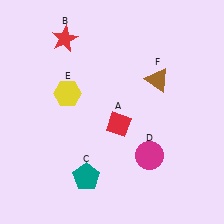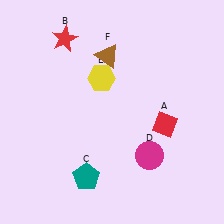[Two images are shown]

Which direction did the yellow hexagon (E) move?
The yellow hexagon (E) moved right.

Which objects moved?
The objects that moved are: the red diamond (A), the yellow hexagon (E), the brown triangle (F).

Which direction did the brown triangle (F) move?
The brown triangle (F) moved left.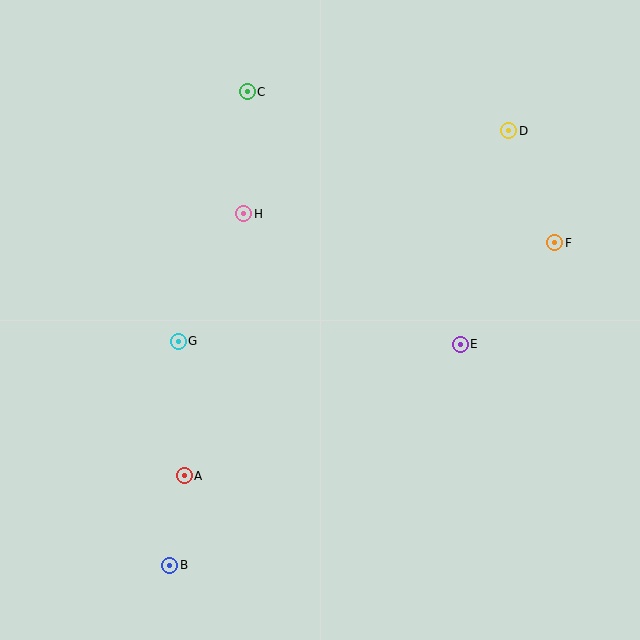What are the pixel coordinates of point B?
Point B is at (170, 565).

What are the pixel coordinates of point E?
Point E is at (460, 344).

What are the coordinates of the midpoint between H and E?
The midpoint between H and E is at (352, 279).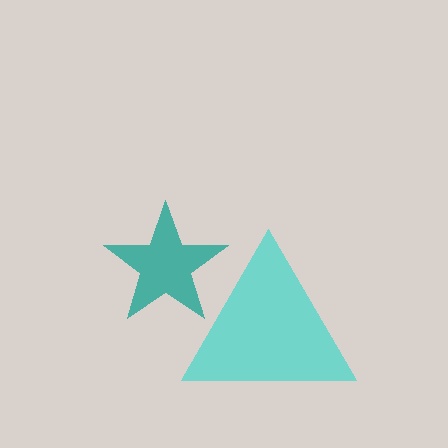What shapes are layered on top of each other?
The layered shapes are: a cyan triangle, a teal star.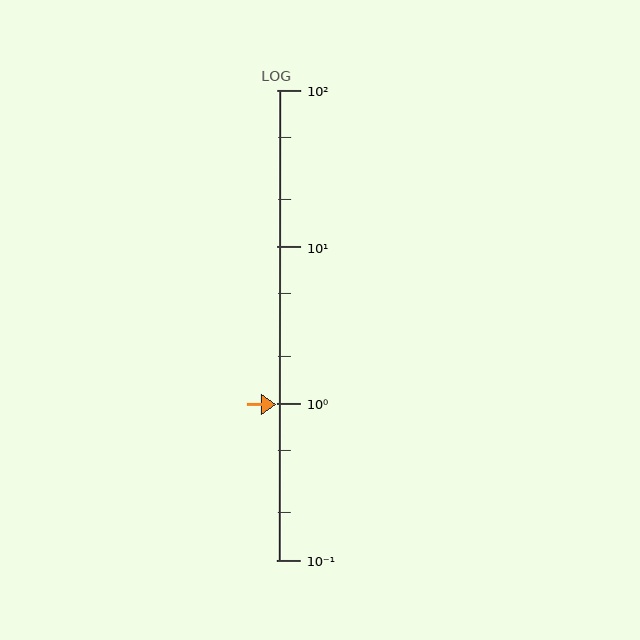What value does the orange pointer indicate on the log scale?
The pointer indicates approximately 0.99.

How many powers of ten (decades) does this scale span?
The scale spans 3 decades, from 0.1 to 100.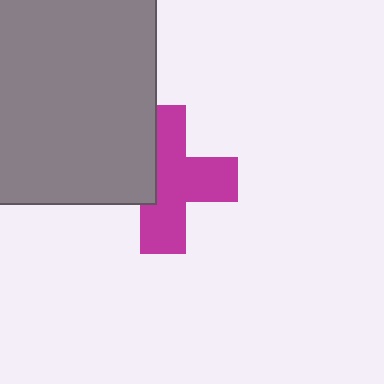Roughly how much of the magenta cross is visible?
About half of it is visible (roughly 65%).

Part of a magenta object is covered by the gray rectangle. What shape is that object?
It is a cross.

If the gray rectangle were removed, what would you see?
You would see the complete magenta cross.